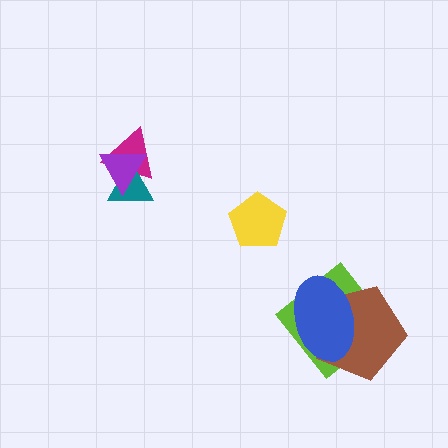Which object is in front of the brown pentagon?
The blue ellipse is in front of the brown pentagon.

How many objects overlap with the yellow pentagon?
0 objects overlap with the yellow pentagon.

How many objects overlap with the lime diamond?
2 objects overlap with the lime diamond.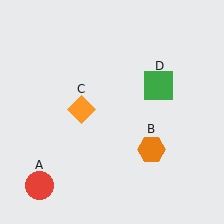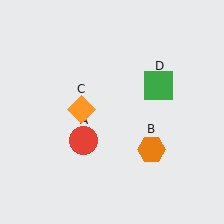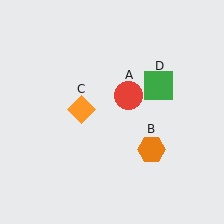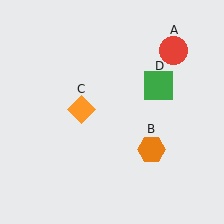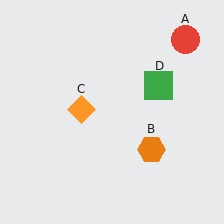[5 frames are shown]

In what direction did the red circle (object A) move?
The red circle (object A) moved up and to the right.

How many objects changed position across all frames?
1 object changed position: red circle (object A).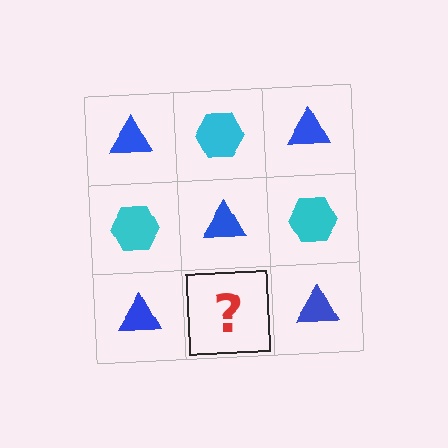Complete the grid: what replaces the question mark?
The question mark should be replaced with a cyan hexagon.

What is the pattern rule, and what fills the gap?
The rule is that it alternates blue triangle and cyan hexagon in a checkerboard pattern. The gap should be filled with a cyan hexagon.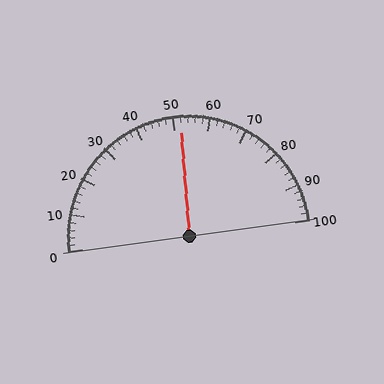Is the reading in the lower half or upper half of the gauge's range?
The reading is in the upper half of the range (0 to 100).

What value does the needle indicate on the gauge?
The needle indicates approximately 52.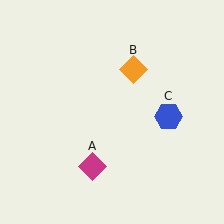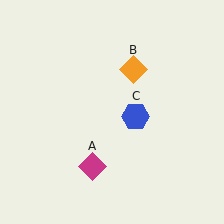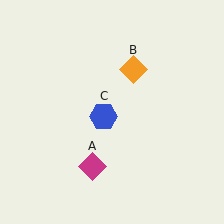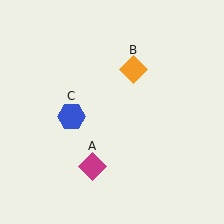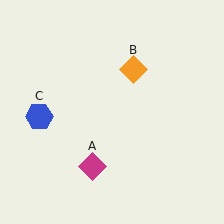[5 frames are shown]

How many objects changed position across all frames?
1 object changed position: blue hexagon (object C).